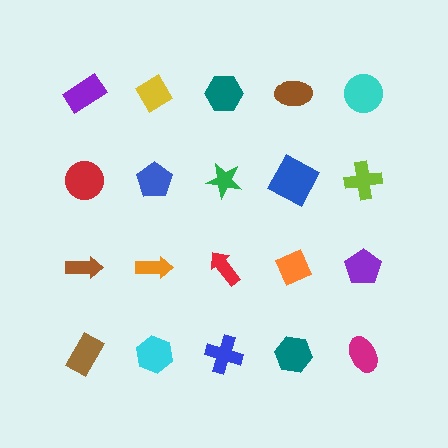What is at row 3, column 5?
A purple pentagon.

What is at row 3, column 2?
An orange arrow.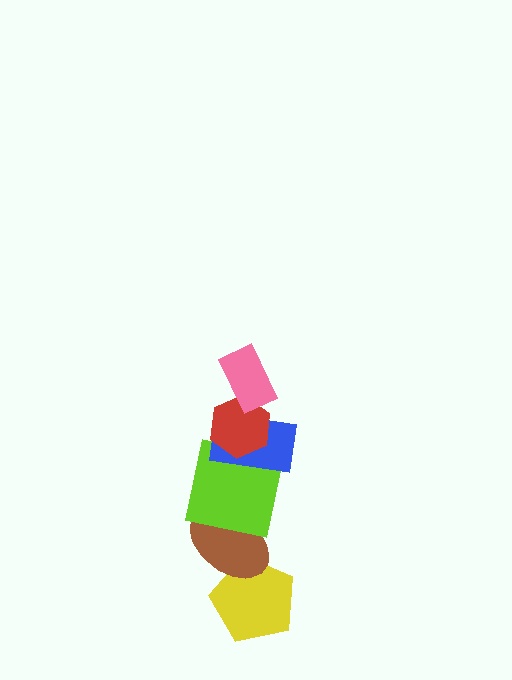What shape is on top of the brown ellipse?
The lime square is on top of the brown ellipse.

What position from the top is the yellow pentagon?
The yellow pentagon is 6th from the top.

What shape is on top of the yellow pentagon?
The brown ellipse is on top of the yellow pentagon.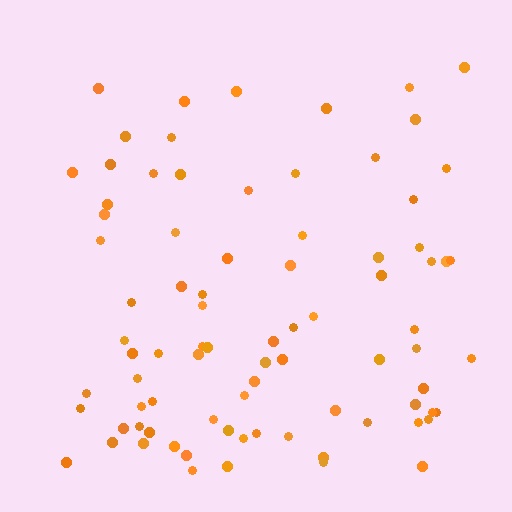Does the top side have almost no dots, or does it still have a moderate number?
Still a moderate number, just noticeably fewer than the bottom.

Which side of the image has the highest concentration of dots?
The bottom.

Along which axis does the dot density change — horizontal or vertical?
Vertical.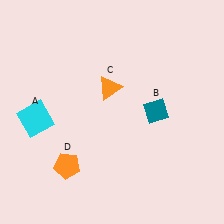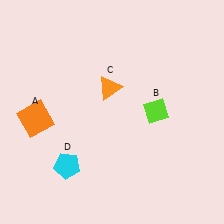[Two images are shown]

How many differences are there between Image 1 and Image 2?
There are 3 differences between the two images.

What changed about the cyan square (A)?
In Image 1, A is cyan. In Image 2, it changed to orange.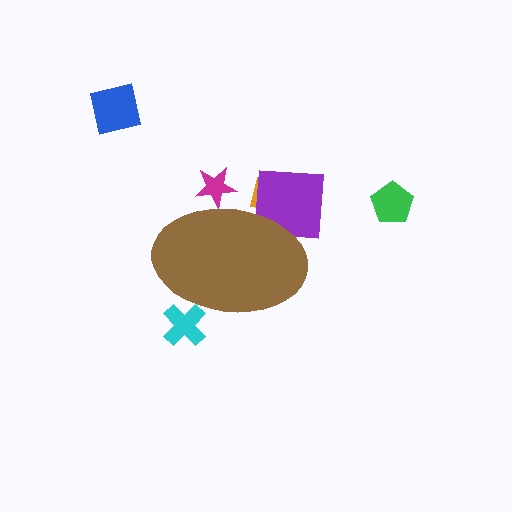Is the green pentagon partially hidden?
No, the green pentagon is fully visible.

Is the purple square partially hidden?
Yes, the purple square is partially hidden behind the brown ellipse.